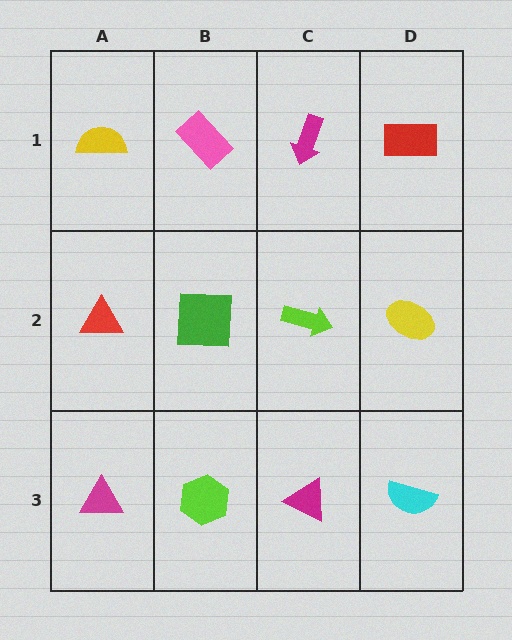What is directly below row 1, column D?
A yellow ellipse.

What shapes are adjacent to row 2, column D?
A red rectangle (row 1, column D), a cyan semicircle (row 3, column D), a lime arrow (row 2, column C).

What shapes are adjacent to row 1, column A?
A red triangle (row 2, column A), a pink rectangle (row 1, column B).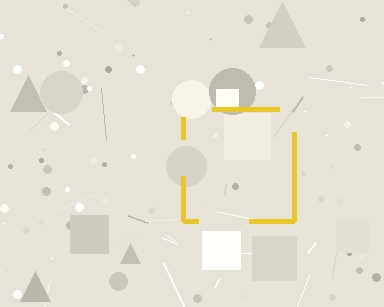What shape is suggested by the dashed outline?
The dashed outline suggests a square.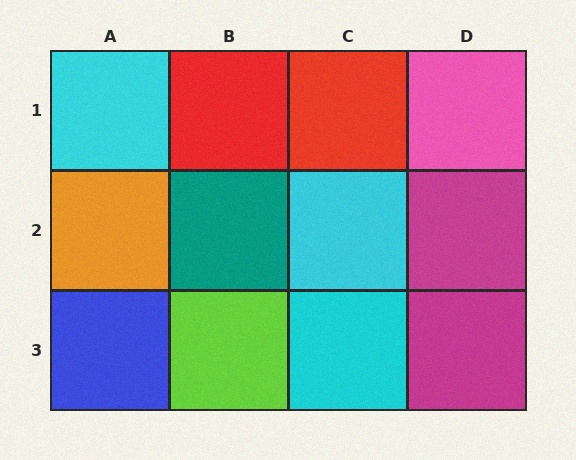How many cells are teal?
1 cell is teal.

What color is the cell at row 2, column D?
Magenta.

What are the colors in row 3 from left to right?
Blue, lime, cyan, magenta.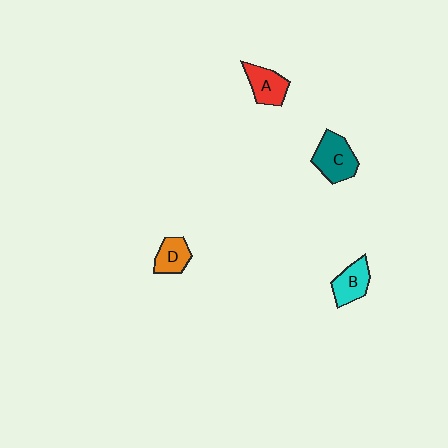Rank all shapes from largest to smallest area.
From largest to smallest: C (teal), B (cyan), A (red), D (orange).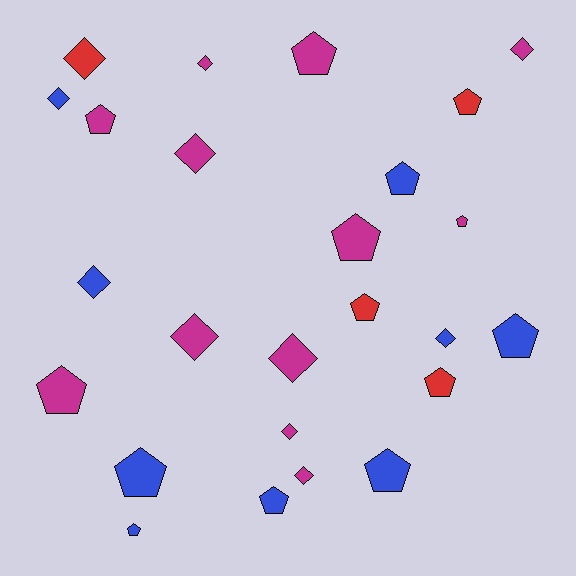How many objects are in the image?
There are 25 objects.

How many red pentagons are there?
There are 3 red pentagons.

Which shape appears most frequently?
Pentagon, with 14 objects.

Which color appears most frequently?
Magenta, with 12 objects.